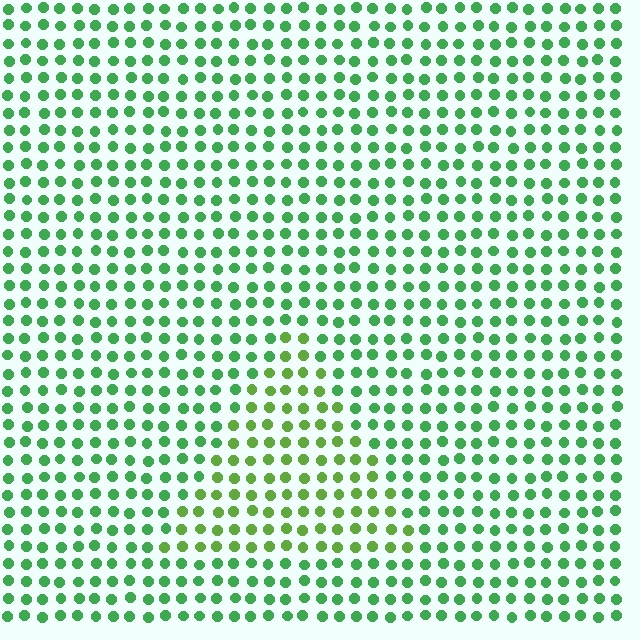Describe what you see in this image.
The image is filled with small green elements in a uniform arrangement. A triangle-shaped region is visible where the elements are tinted to a slightly different hue, forming a subtle color boundary.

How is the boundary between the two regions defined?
The boundary is defined purely by a slight shift in hue (about 30 degrees). Spacing, size, and orientation are identical on both sides.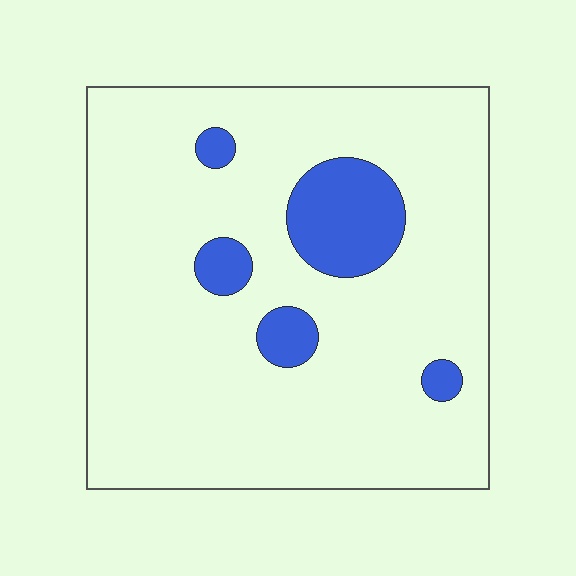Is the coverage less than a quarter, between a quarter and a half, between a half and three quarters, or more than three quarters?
Less than a quarter.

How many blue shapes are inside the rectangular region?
5.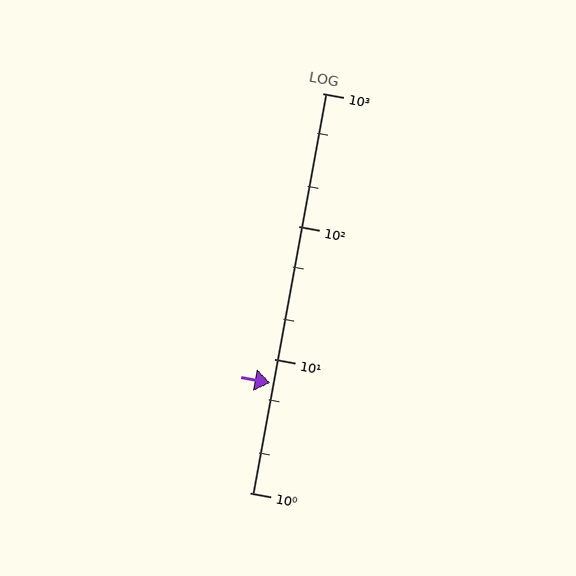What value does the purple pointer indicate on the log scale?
The pointer indicates approximately 6.7.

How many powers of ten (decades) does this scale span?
The scale spans 3 decades, from 1 to 1000.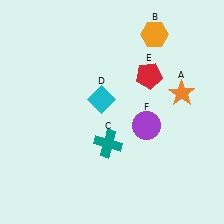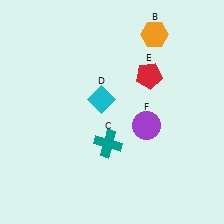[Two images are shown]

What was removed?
The orange star (A) was removed in Image 2.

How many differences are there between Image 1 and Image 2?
There is 1 difference between the two images.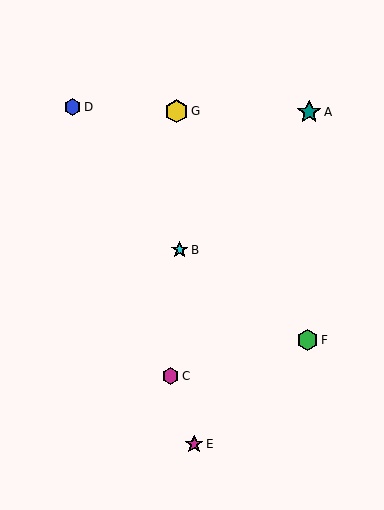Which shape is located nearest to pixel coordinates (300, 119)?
The teal star (labeled A) at (309, 112) is nearest to that location.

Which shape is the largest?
The teal star (labeled A) is the largest.